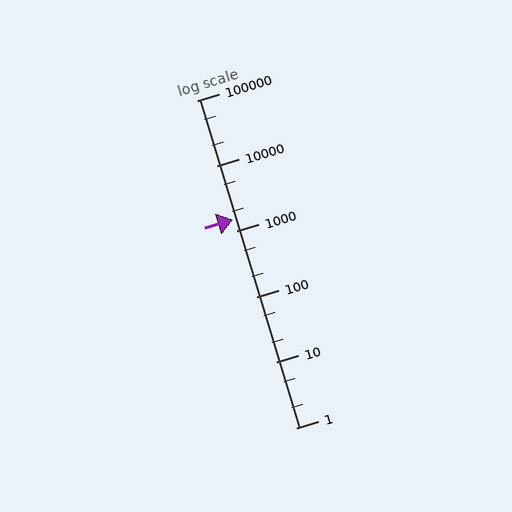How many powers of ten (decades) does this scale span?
The scale spans 5 decades, from 1 to 100000.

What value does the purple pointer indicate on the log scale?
The pointer indicates approximately 1500.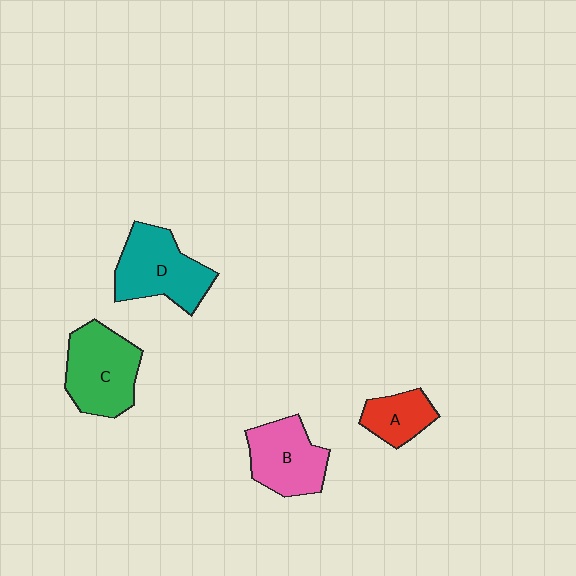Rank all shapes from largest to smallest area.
From largest to smallest: D (teal), C (green), B (pink), A (red).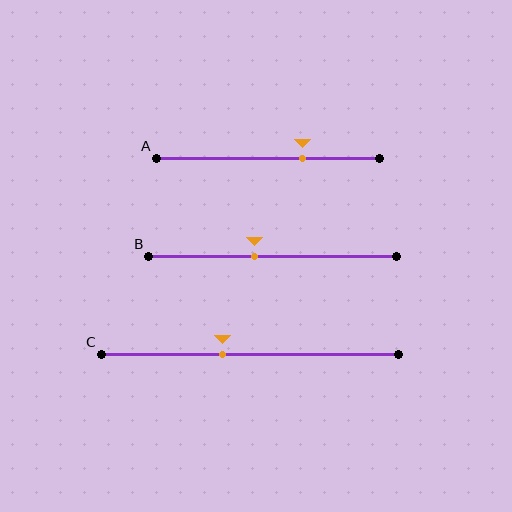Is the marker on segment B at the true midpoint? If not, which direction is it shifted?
No, the marker on segment B is shifted to the left by about 7% of the segment length.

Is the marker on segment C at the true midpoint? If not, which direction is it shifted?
No, the marker on segment C is shifted to the left by about 9% of the segment length.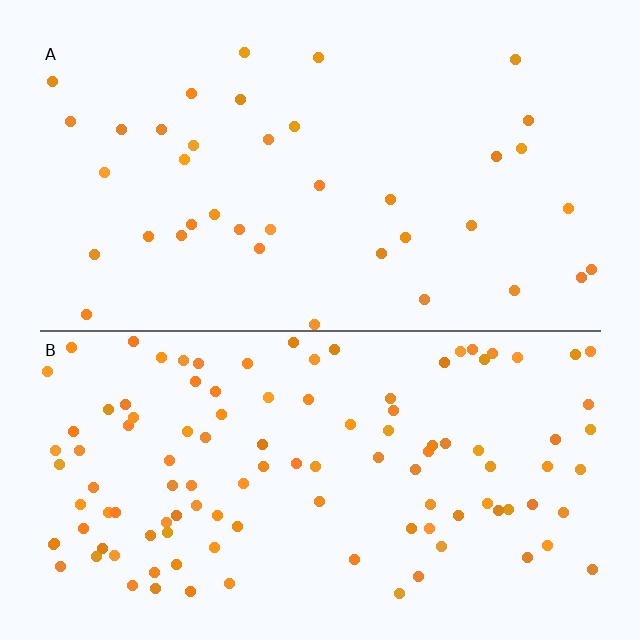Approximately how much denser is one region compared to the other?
Approximately 2.9× — region B over region A.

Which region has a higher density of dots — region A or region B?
B (the bottom).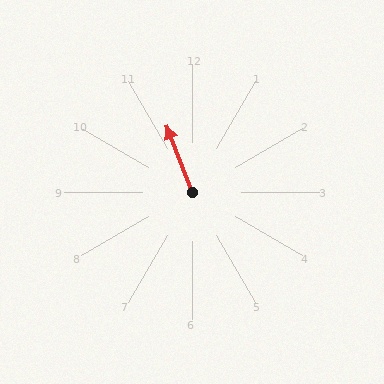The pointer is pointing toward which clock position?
Roughly 11 o'clock.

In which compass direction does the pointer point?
North.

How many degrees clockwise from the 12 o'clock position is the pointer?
Approximately 339 degrees.